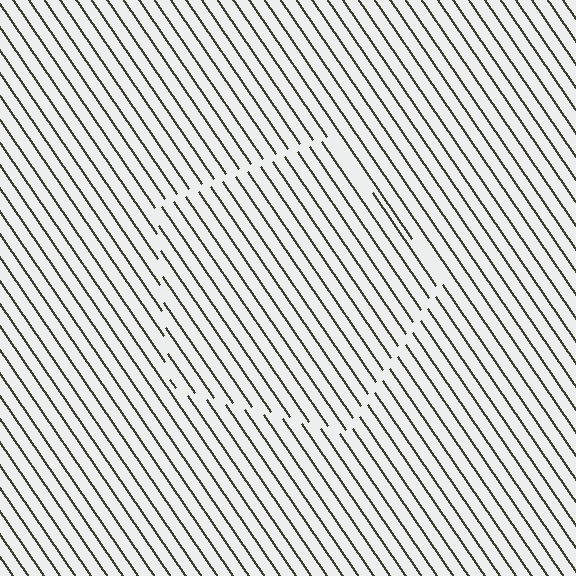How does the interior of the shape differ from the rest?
The interior of the shape contains the same grating, shifted by half a period — the contour is defined by the phase discontinuity where line-ends from the inner and outer gratings abut.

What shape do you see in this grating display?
An illusory pentagon. The interior of the shape contains the same grating, shifted by half a period — the contour is defined by the phase discontinuity where line-ends from the inner and outer gratings abut.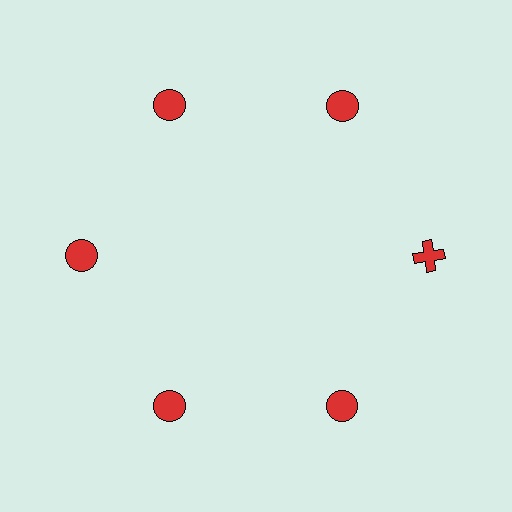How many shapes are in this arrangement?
There are 6 shapes arranged in a ring pattern.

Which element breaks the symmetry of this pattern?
The red cross at roughly the 3 o'clock position breaks the symmetry. All other shapes are red circles.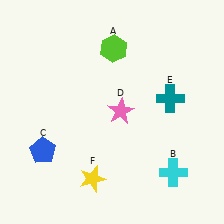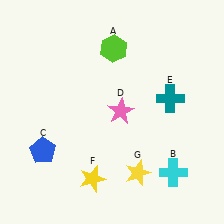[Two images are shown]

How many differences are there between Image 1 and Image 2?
There is 1 difference between the two images.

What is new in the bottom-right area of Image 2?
A yellow star (G) was added in the bottom-right area of Image 2.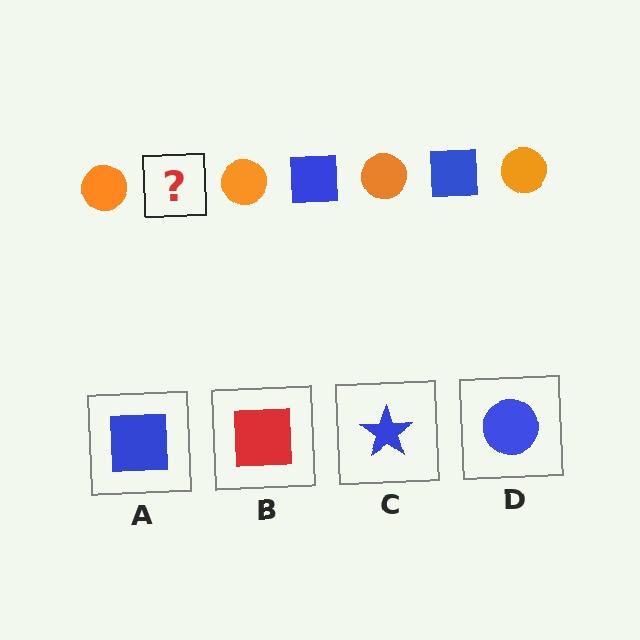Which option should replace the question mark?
Option A.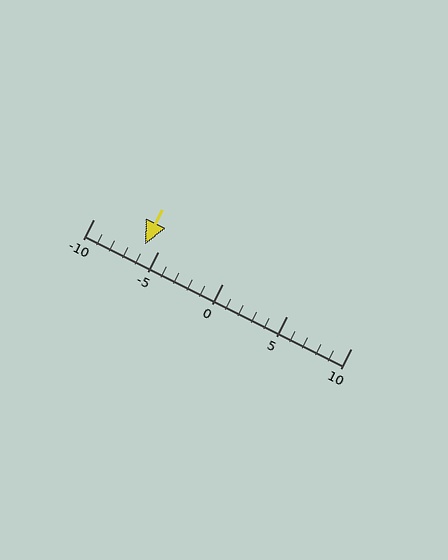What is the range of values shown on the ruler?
The ruler shows values from -10 to 10.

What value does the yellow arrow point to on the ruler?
The yellow arrow points to approximately -6.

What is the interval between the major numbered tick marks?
The major tick marks are spaced 5 units apart.